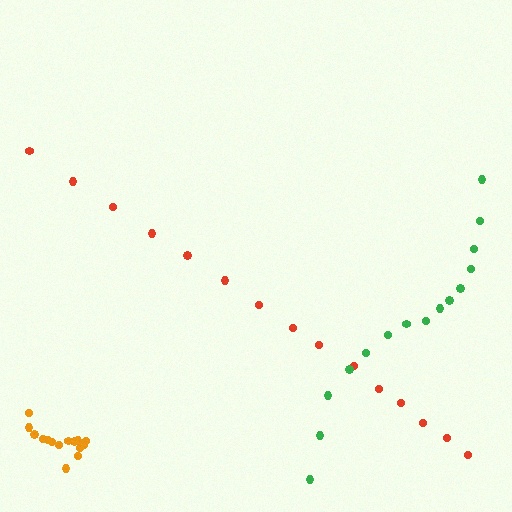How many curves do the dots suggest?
There are 3 distinct paths.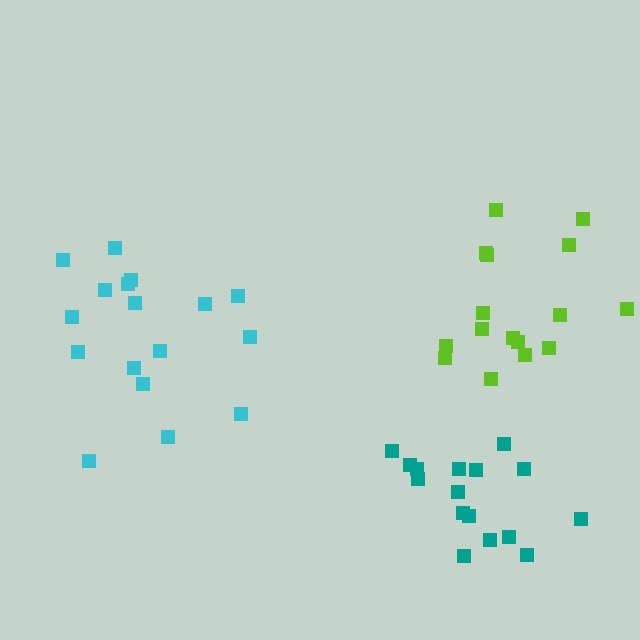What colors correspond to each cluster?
The clusters are colored: lime, teal, cyan.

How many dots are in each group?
Group 1: 16 dots, Group 2: 16 dots, Group 3: 17 dots (49 total).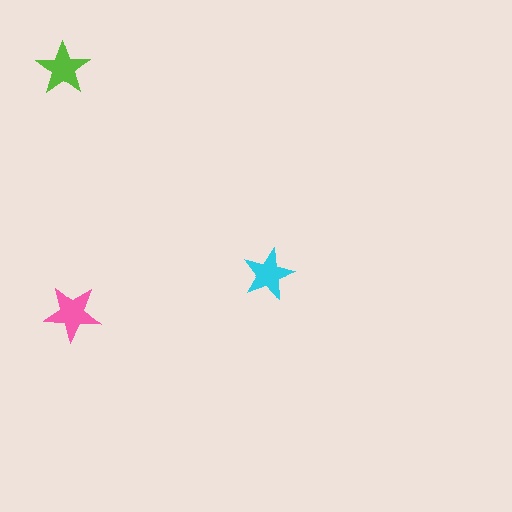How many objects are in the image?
There are 3 objects in the image.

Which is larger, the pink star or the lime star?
The pink one.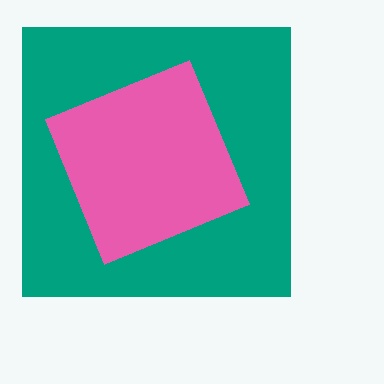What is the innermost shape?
The pink diamond.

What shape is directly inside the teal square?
The pink diamond.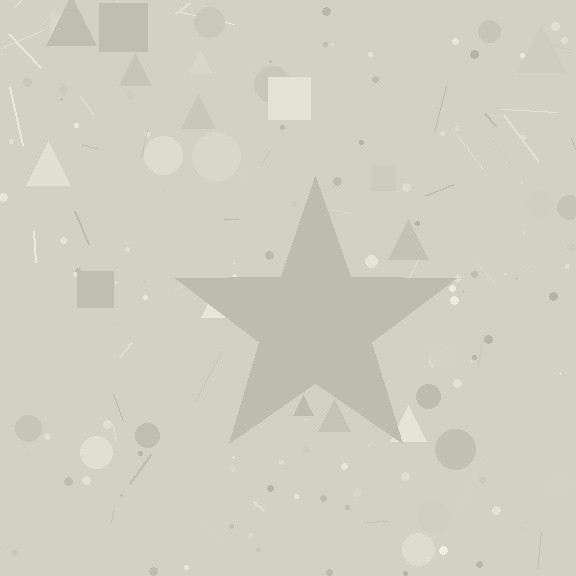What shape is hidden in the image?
A star is hidden in the image.